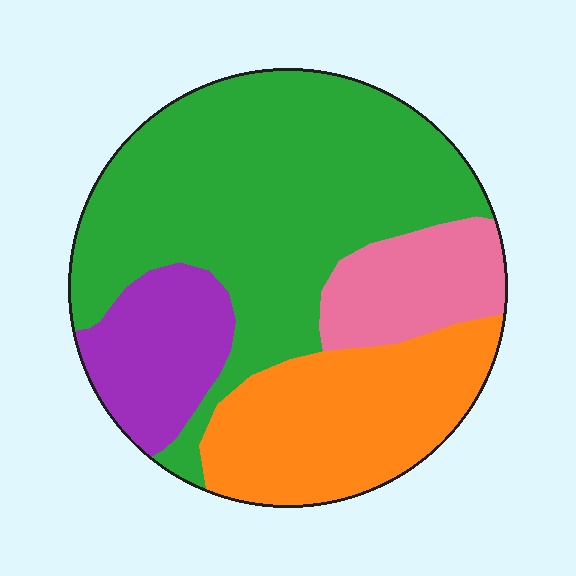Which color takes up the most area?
Green, at roughly 50%.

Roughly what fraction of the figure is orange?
Orange covers 24% of the figure.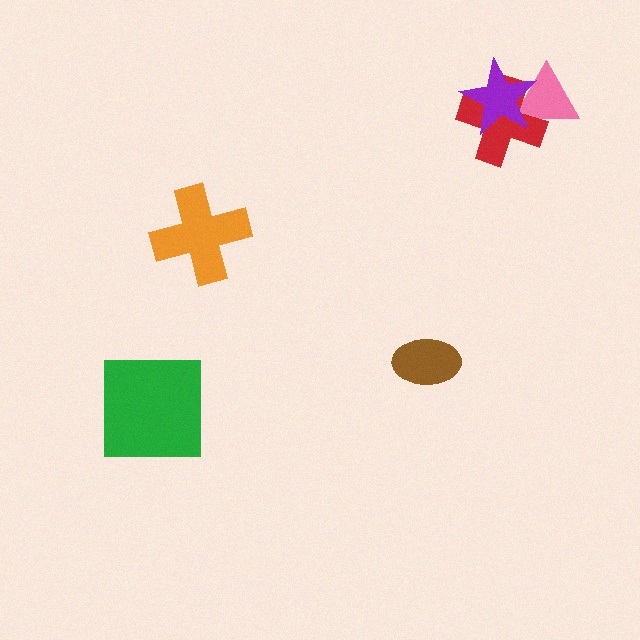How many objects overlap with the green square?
0 objects overlap with the green square.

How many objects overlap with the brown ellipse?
0 objects overlap with the brown ellipse.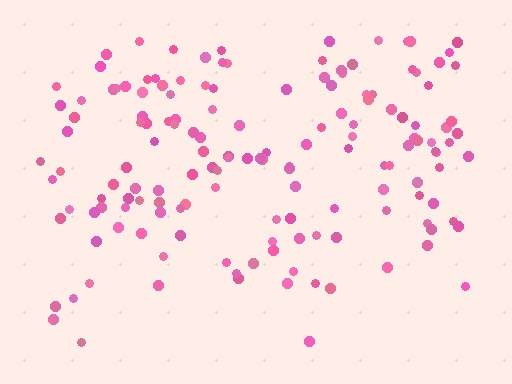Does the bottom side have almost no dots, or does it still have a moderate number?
Still a moderate number, just noticeably fewer than the top.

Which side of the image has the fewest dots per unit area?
The bottom.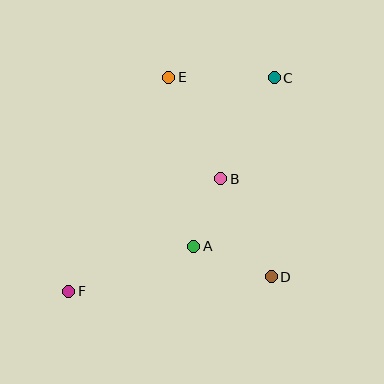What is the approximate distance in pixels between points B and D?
The distance between B and D is approximately 110 pixels.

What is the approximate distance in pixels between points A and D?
The distance between A and D is approximately 83 pixels.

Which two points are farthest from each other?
Points C and F are farthest from each other.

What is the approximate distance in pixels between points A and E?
The distance between A and E is approximately 171 pixels.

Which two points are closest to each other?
Points A and B are closest to each other.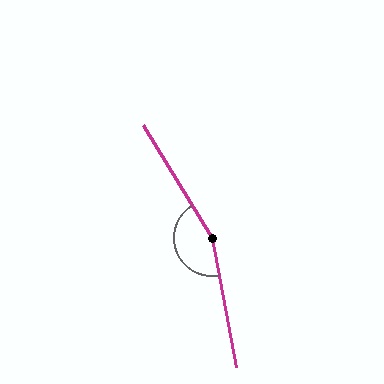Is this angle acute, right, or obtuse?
It is obtuse.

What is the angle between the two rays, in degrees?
Approximately 159 degrees.